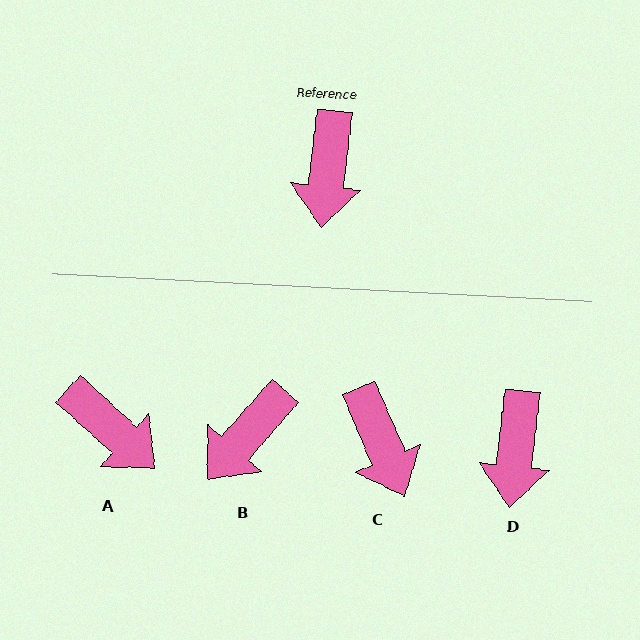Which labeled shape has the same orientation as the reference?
D.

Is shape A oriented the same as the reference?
No, it is off by about 54 degrees.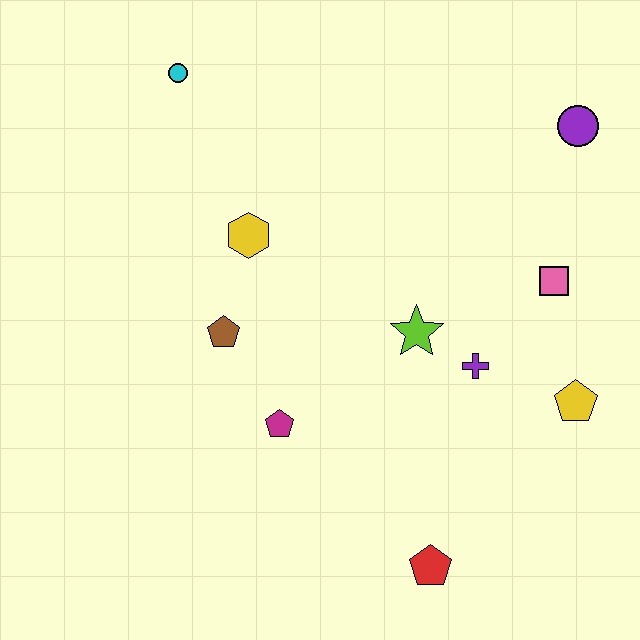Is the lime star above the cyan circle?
No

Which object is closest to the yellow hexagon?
The brown pentagon is closest to the yellow hexagon.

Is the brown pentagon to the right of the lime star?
No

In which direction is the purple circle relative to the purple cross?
The purple circle is above the purple cross.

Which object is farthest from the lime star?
The cyan circle is farthest from the lime star.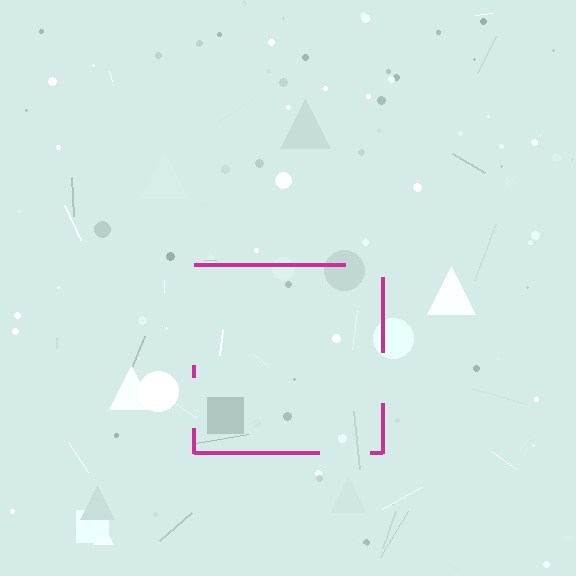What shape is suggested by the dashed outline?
The dashed outline suggests a square.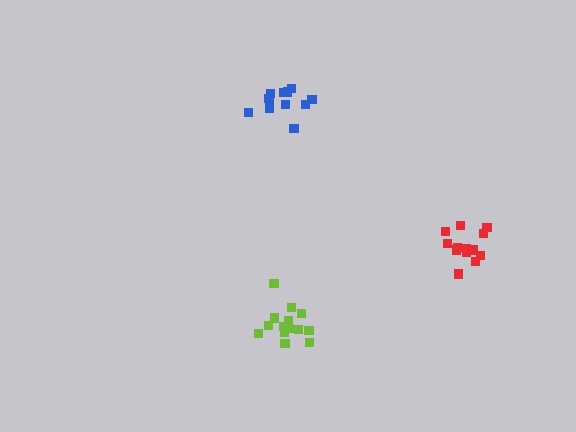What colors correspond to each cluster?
The clusters are colored: lime, red, blue.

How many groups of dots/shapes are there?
There are 3 groups.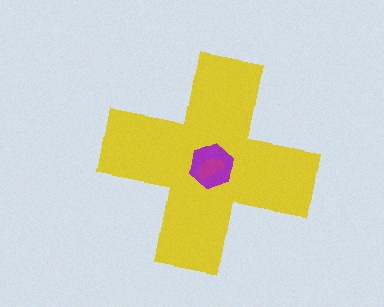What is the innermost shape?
The magenta semicircle.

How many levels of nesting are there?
3.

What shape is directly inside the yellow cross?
The purple hexagon.